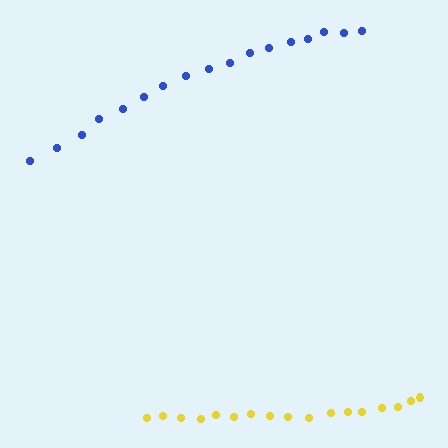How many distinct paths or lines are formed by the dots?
There are 2 distinct paths.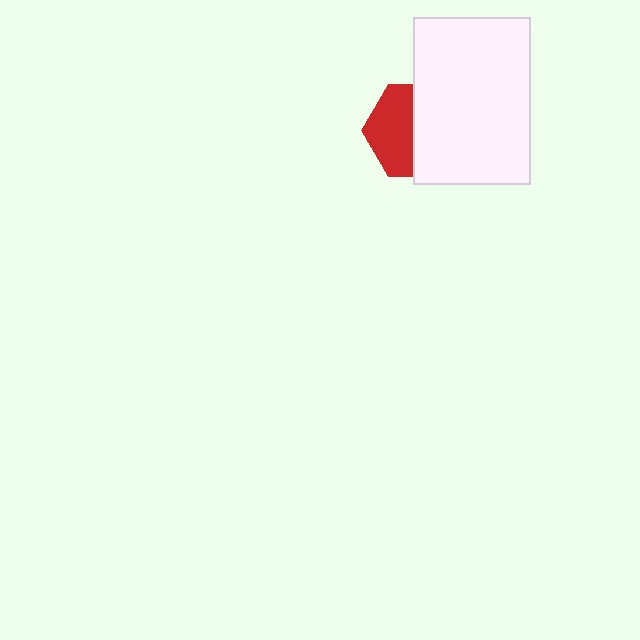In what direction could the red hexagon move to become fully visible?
The red hexagon could move left. That would shift it out from behind the white rectangle entirely.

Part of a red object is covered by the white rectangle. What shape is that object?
It is a hexagon.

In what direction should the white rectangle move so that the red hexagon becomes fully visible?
The white rectangle should move right. That is the shortest direction to clear the overlap and leave the red hexagon fully visible.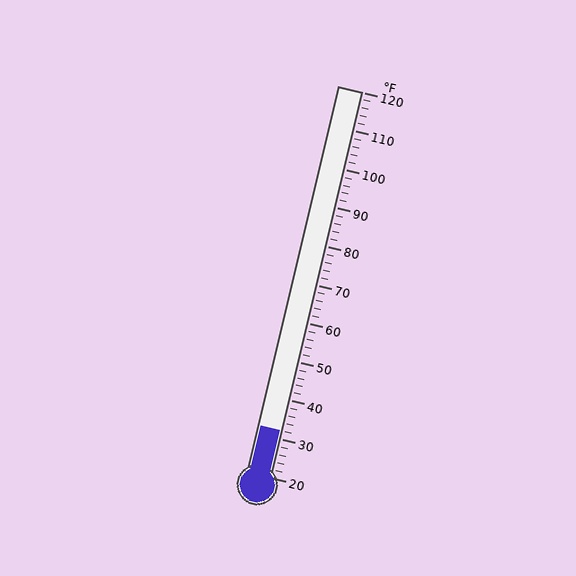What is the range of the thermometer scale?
The thermometer scale ranges from 20°F to 120°F.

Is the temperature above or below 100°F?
The temperature is below 100°F.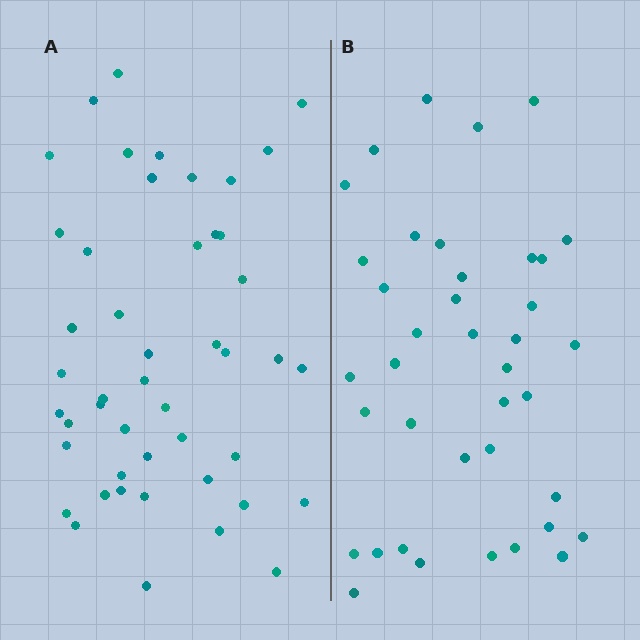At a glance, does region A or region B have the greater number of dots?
Region A (the left region) has more dots.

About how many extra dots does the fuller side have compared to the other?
Region A has roughly 8 or so more dots than region B.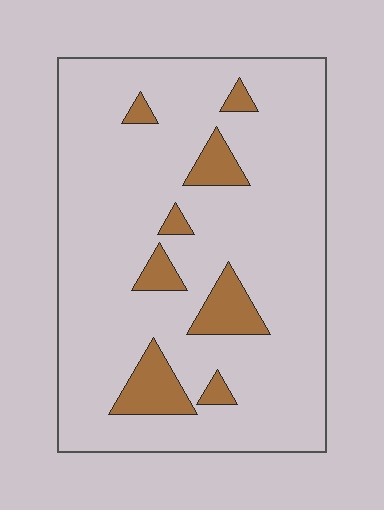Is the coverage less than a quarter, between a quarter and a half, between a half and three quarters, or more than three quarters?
Less than a quarter.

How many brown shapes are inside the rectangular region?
8.